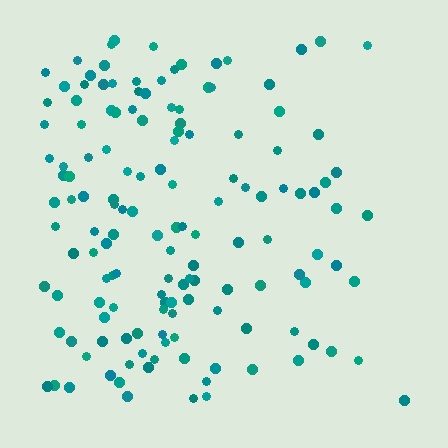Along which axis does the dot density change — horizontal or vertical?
Horizontal.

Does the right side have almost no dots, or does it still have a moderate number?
Still a moderate number, just noticeably fewer than the left.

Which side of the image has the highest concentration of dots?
The left.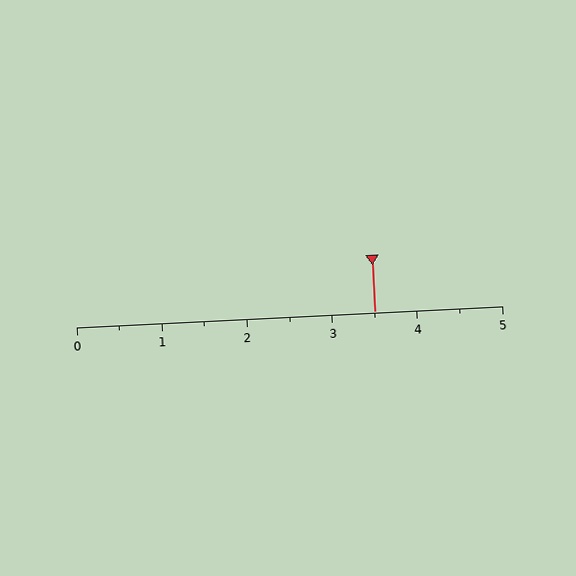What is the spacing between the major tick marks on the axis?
The major ticks are spaced 1 apart.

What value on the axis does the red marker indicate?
The marker indicates approximately 3.5.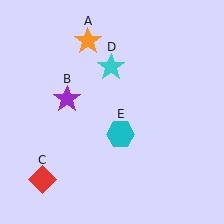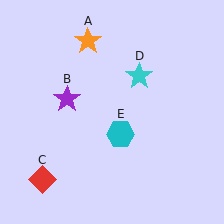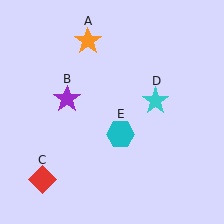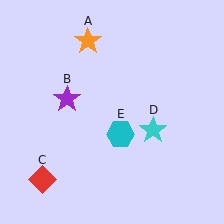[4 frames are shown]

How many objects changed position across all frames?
1 object changed position: cyan star (object D).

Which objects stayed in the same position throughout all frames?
Orange star (object A) and purple star (object B) and red diamond (object C) and cyan hexagon (object E) remained stationary.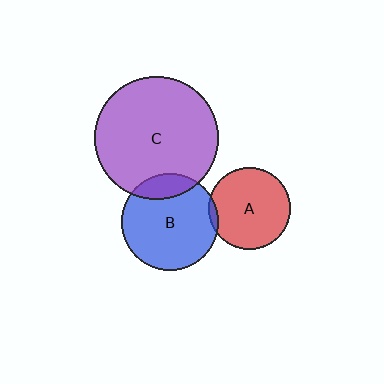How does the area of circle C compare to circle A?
Approximately 2.2 times.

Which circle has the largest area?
Circle C (purple).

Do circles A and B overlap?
Yes.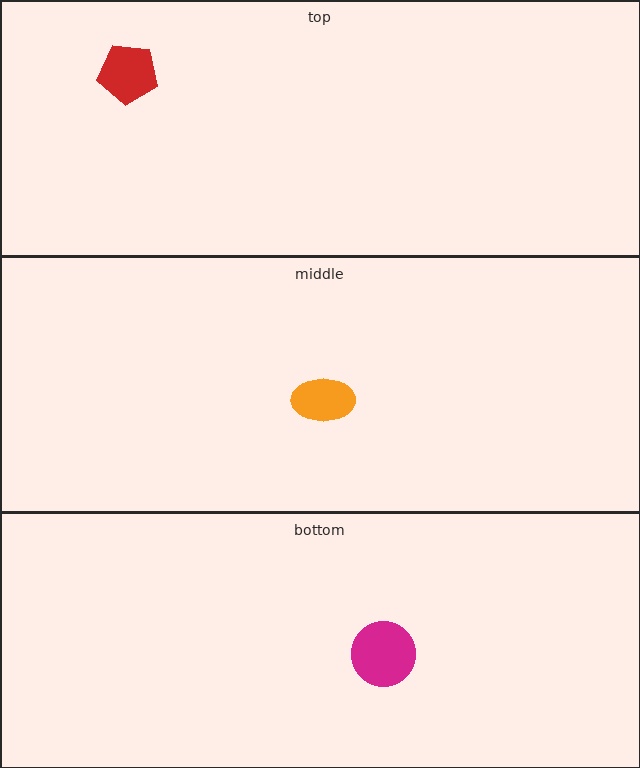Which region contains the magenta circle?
The bottom region.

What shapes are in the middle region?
The orange ellipse.